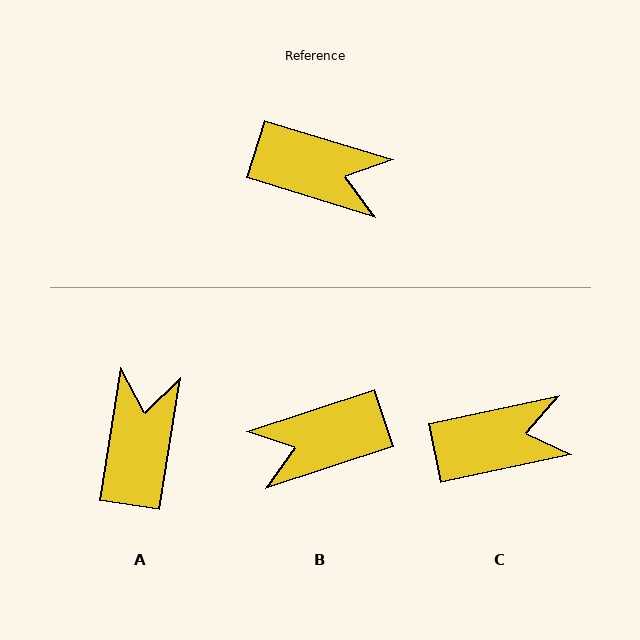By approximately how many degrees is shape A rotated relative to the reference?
Approximately 98 degrees counter-clockwise.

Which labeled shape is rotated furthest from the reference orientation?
B, about 145 degrees away.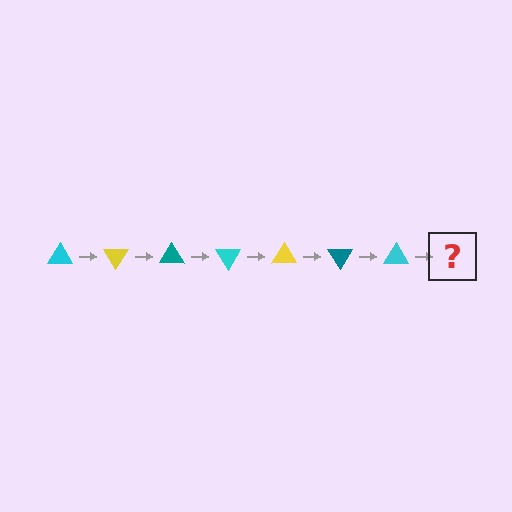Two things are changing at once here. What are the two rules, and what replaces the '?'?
The two rules are that it rotates 60 degrees each step and the color cycles through cyan, yellow, and teal. The '?' should be a yellow triangle, rotated 420 degrees from the start.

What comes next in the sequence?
The next element should be a yellow triangle, rotated 420 degrees from the start.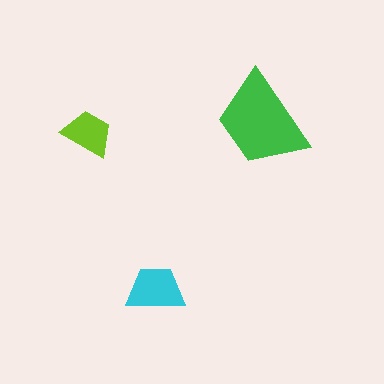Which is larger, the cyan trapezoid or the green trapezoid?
The green one.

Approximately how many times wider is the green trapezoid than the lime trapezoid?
About 2 times wider.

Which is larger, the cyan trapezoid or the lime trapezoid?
The cyan one.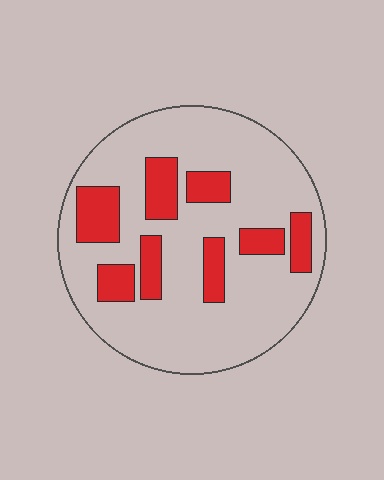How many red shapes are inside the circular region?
8.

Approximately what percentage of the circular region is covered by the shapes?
Approximately 25%.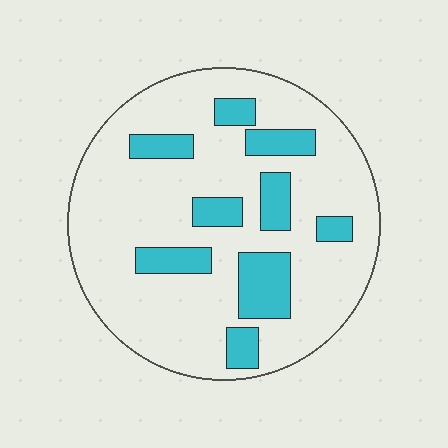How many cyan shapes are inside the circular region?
9.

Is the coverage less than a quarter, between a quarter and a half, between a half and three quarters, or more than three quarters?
Less than a quarter.